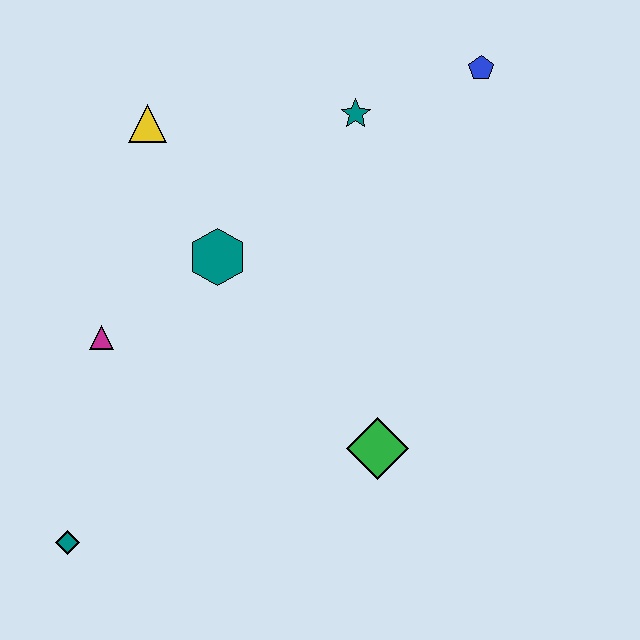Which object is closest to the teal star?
The blue pentagon is closest to the teal star.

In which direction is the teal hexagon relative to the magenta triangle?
The teal hexagon is to the right of the magenta triangle.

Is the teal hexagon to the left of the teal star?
Yes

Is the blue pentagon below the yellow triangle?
No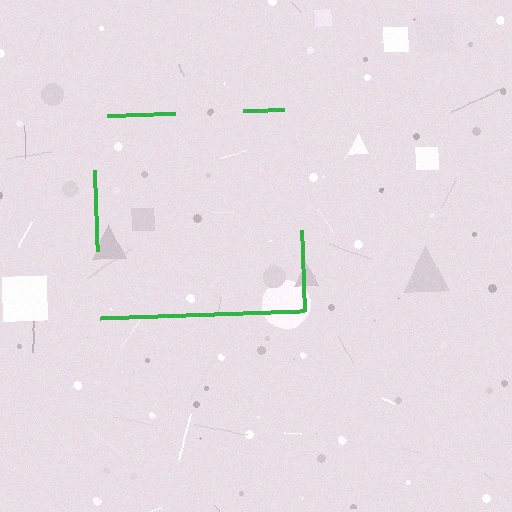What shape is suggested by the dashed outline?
The dashed outline suggests a square.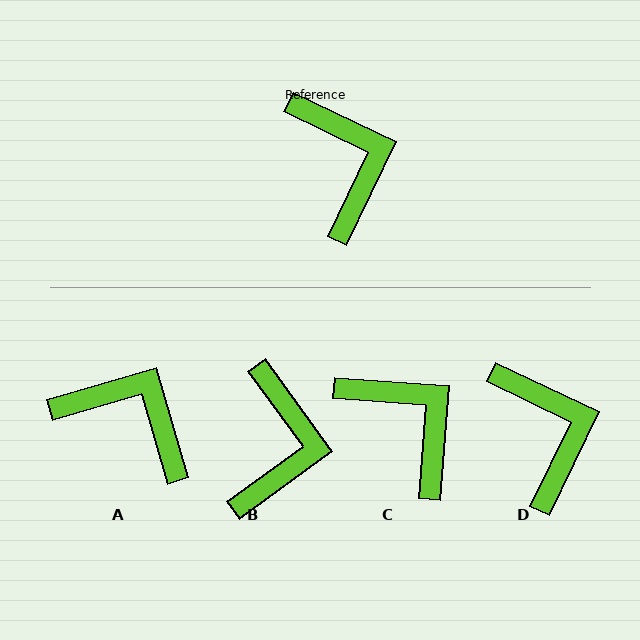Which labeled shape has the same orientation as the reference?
D.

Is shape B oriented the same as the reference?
No, it is off by about 29 degrees.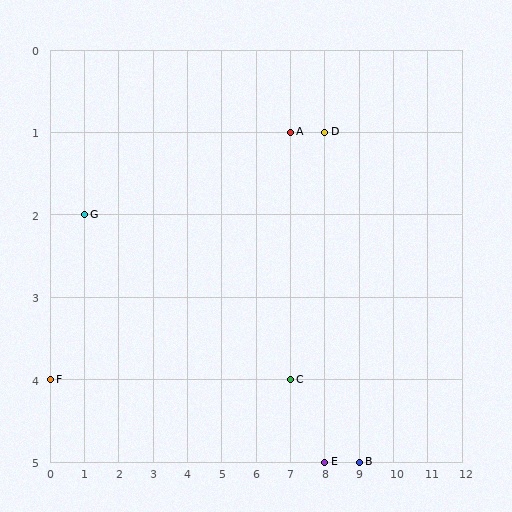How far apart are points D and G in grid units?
Points D and G are 7 columns and 1 row apart (about 7.1 grid units diagonally).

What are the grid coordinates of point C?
Point C is at grid coordinates (7, 4).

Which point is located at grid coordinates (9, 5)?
Point B is at (9, 5).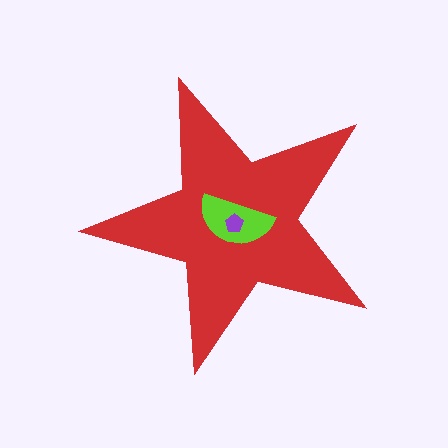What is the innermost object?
The purple pentagon.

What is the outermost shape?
The red star.